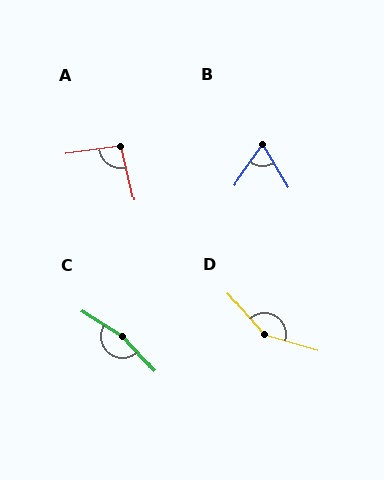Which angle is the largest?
C, at approximately 164 degrees.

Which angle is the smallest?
B, at approximately 66 degrees.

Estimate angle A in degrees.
Approximately 95 degrees.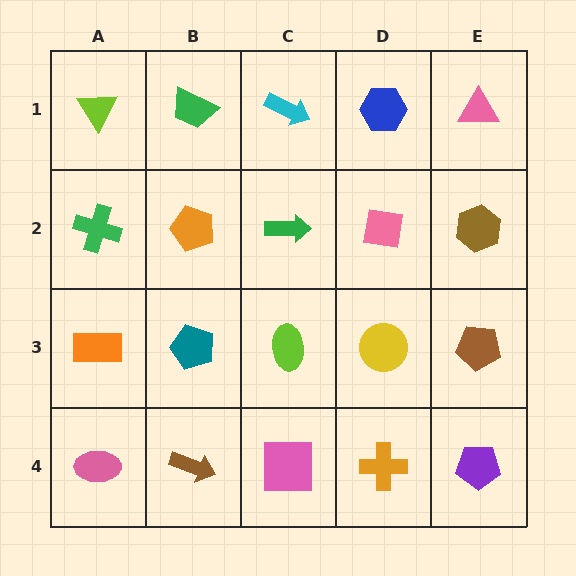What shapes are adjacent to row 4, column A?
An orange rectangle (row 3, column A), a brown arrow (row 4, column B).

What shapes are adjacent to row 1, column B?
An orange pentagon (row 2, column B), a lime triangle (row 1, column A), a cyan arrow (row 1, column C).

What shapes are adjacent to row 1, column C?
A green arrow (row 2, column C), a green trapezoid (row 1, column B), a blue hexagon (row 1, column D).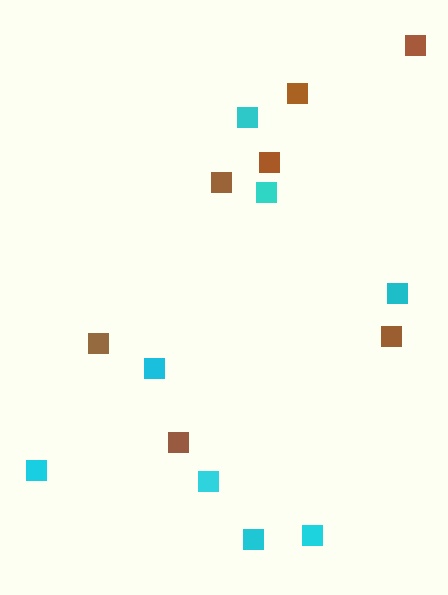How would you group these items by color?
There are 2 groups: one group of cyan squares (8) and one group of brown squares (7).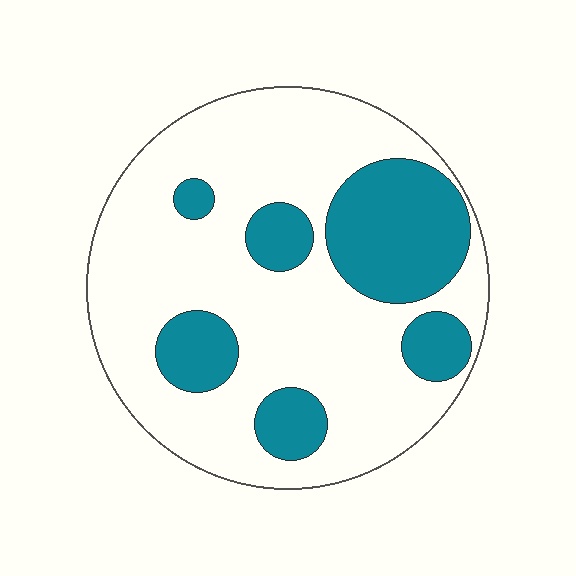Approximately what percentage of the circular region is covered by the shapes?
Approximately 30%.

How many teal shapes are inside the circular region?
6.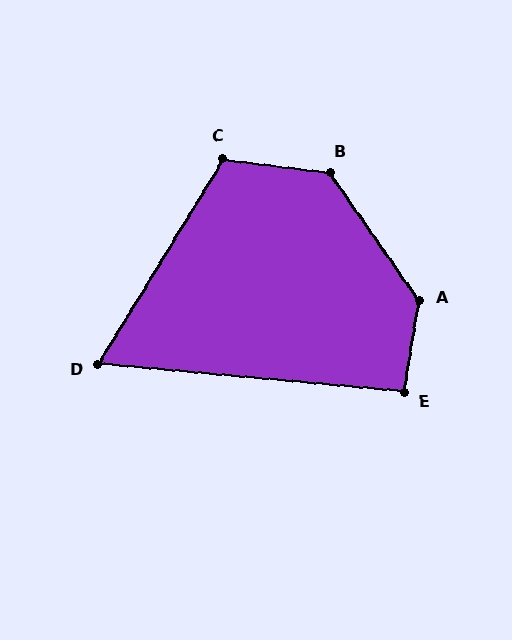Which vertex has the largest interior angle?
A, at approximately 135 degrees.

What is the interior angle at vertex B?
Approximately 133 degrees (obtuse).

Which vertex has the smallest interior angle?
D, at approximately 64 degrees.